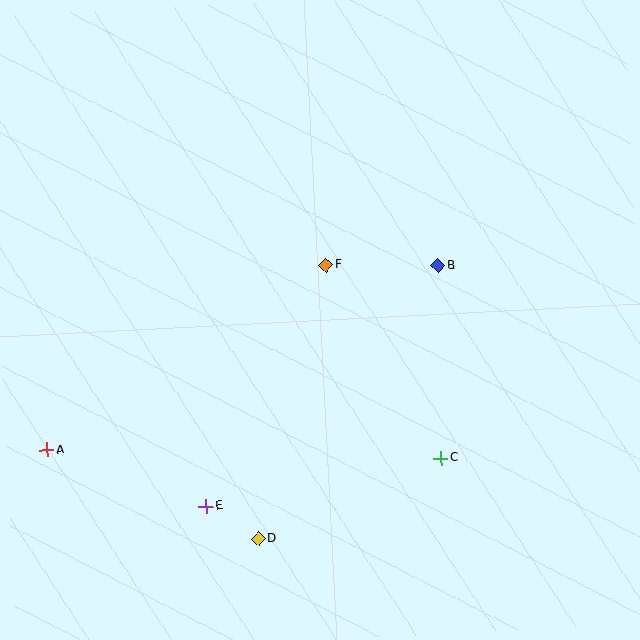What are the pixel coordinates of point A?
Point A is at (47, 450).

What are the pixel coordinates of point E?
Point E is at (206, 507).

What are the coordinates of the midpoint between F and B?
The midpoint between F and B is at (382, 265).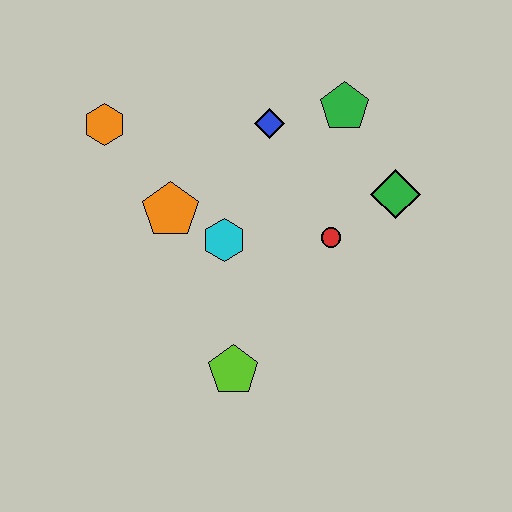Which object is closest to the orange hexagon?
The orange pentagon is closest to the orange hexagon.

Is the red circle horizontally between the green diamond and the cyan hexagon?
Yes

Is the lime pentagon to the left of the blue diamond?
Yes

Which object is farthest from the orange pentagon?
The green diamond is farthest from the orange pentagon.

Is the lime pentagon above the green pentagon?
No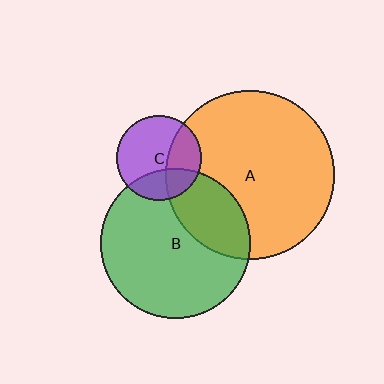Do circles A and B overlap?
Yes.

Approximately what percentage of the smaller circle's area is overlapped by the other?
Approximately 30%.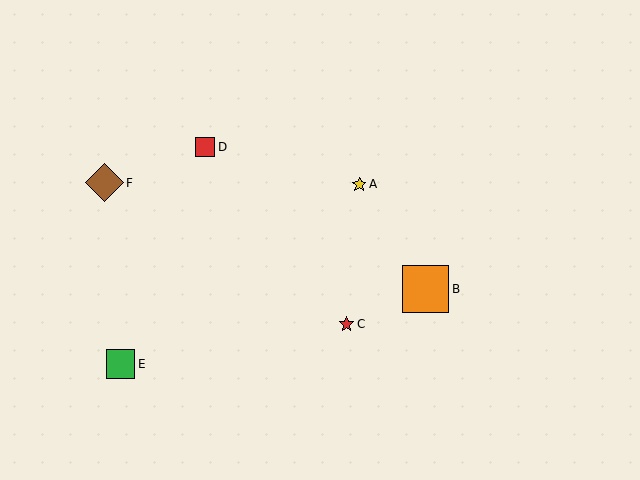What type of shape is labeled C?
Shape C is a red star.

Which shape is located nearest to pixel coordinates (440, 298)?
The orange square (labeled B) at (426, 289) is nearest to that location.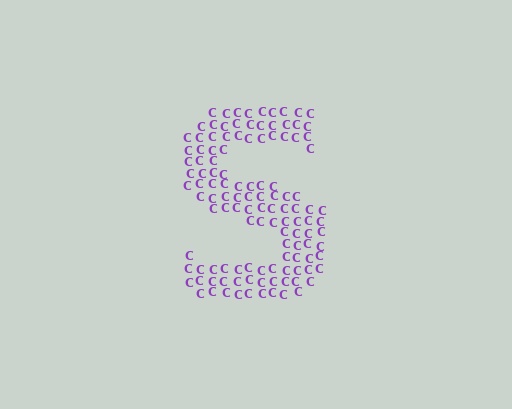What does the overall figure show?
The overall figure shows the letter S.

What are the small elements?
The small elements are letter C's.